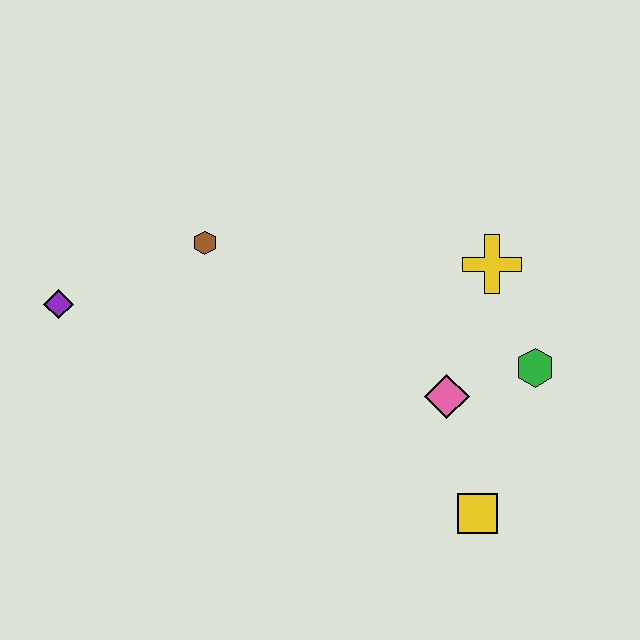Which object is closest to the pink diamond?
The green hexagon is closest to the pink diamond.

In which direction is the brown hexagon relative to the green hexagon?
The brown hexagon is to the left of the green hexagon.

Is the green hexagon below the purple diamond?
Yes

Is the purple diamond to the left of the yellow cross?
Yes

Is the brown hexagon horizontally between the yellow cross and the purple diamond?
Yes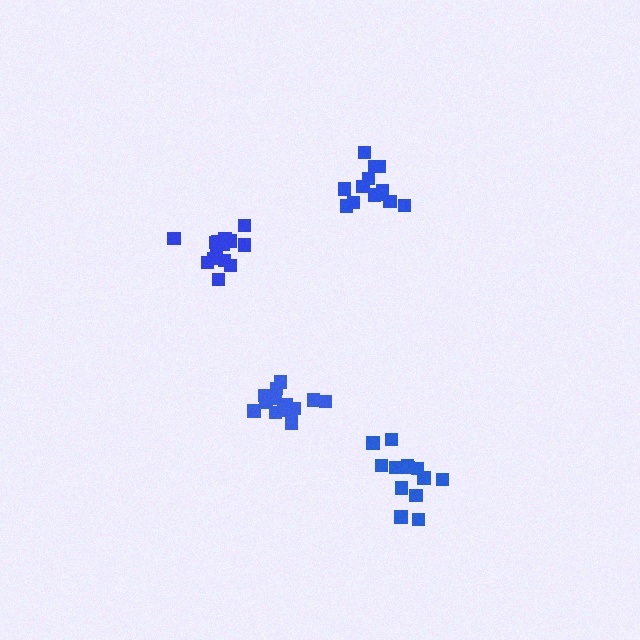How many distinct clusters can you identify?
There are 4 distinct clusters.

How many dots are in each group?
Group 1: 15 dots, Group 2: 15 dots, Group 3: 13 dots, Group 4: 14 dots (57 total).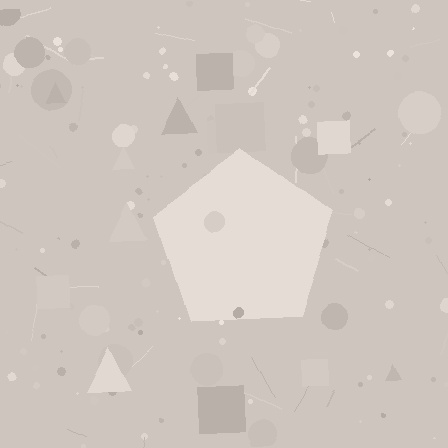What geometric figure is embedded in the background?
A pentagon is embedded in the background.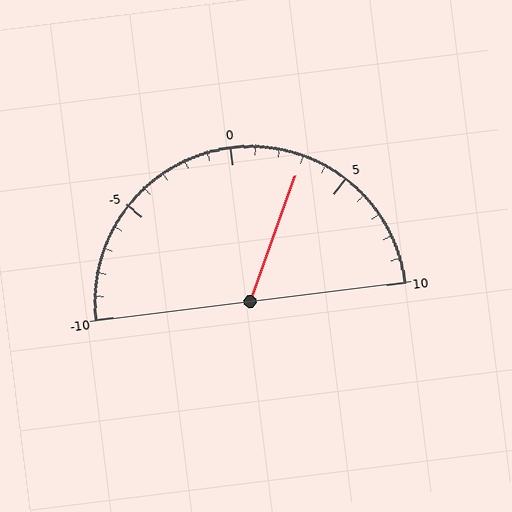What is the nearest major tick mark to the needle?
The nearest major tick mark is 5.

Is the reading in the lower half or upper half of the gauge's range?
The reading is in the upper half of the range (-10 to 10).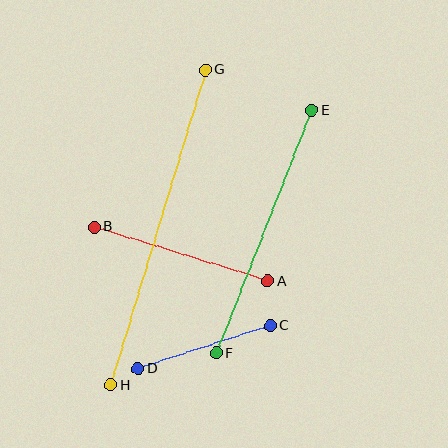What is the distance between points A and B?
The distance is approximately 182 pixels.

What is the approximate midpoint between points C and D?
The midpoint is at approximately (204, 347) pixels.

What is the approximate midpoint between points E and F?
The midpoint is at approximately (264, 232) pixels.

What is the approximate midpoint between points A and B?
The midpoint is at approximately (181, 254) pixels.